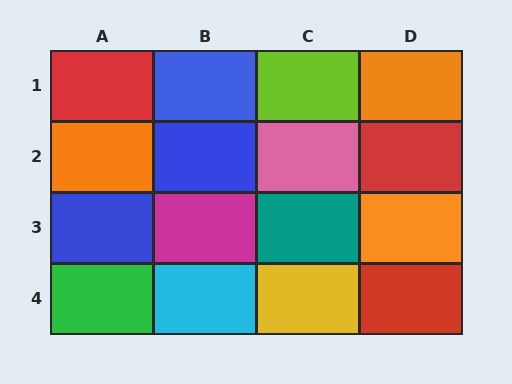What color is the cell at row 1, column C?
Lime.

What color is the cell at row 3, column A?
Blue.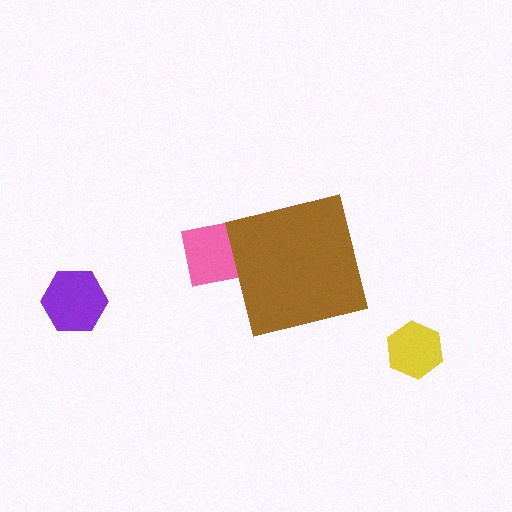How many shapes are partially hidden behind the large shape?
1 shape is partially hidden.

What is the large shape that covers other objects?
A brown square.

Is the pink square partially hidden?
Yes, the pink square is partially hidden behind the brown square.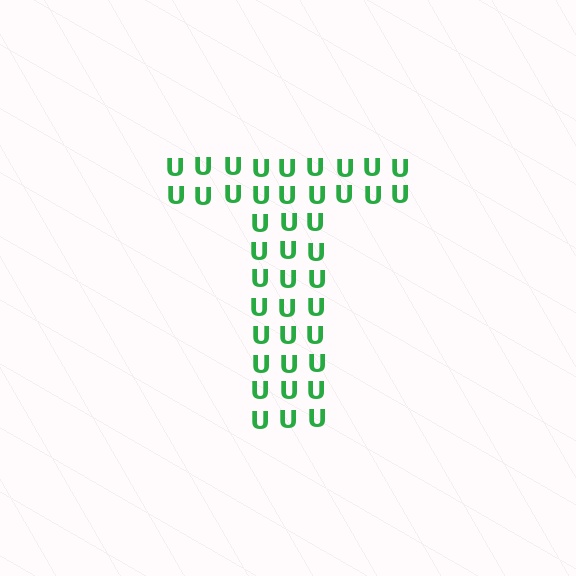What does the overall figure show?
The overall figure shows the letter T.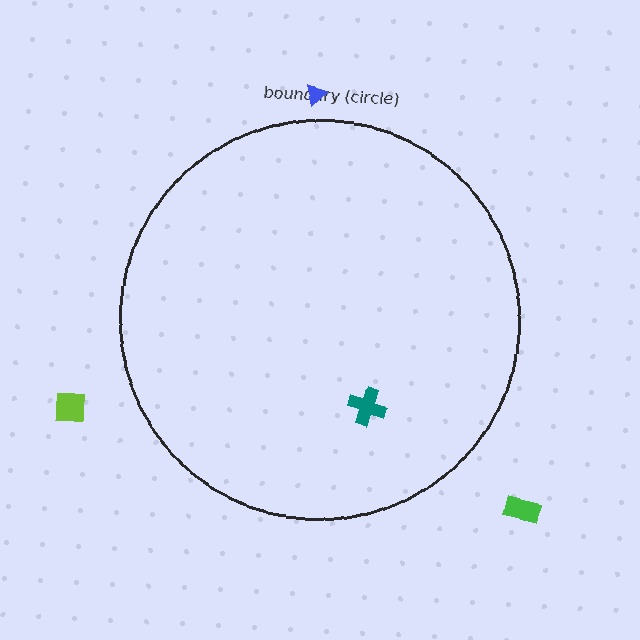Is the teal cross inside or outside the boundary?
Inside.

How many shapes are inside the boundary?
1 inside, 3 outside.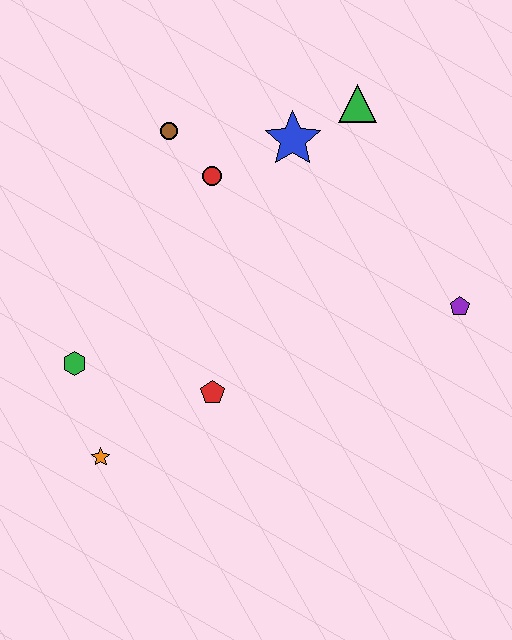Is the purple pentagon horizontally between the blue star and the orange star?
No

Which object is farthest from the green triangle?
The orange star is farthest from the green triangle.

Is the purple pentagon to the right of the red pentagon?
Yes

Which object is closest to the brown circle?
The red circle is closest to the brown circle.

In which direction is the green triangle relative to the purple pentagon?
The green triangle is above the purple pentagon.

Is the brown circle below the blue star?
No